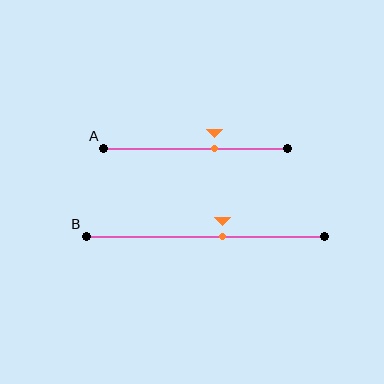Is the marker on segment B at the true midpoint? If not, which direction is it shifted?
No, the marker on segment B is shifted to the right by about 7% of the segment length.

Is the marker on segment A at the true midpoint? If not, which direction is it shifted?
No, the marker on segment A is shifted to the right by about 10% of the segment length.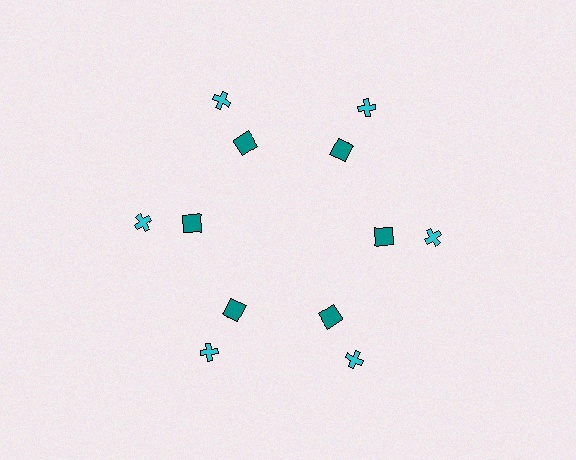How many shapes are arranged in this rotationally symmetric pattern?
There are 12 shapes, arranged in 6 groups of 2.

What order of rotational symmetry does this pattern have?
This pattern has 6-fold rotational symmetry.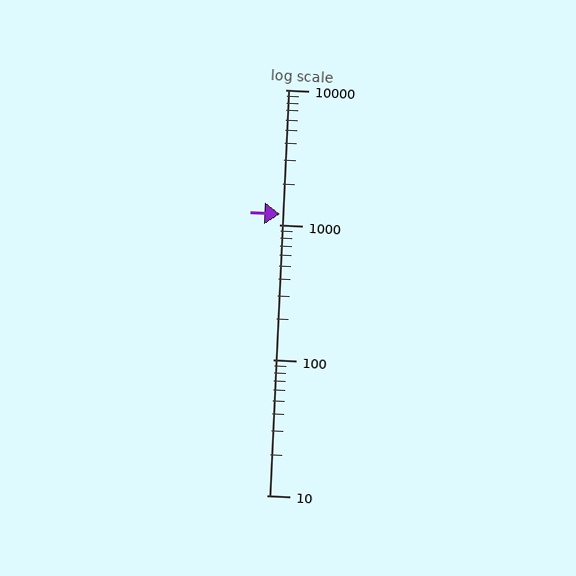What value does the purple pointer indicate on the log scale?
The pointer indicates approximately 1200.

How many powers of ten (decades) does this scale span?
The scale spans 3 decades, from 10 to 10000.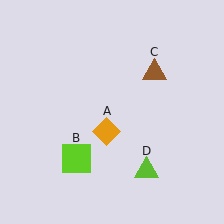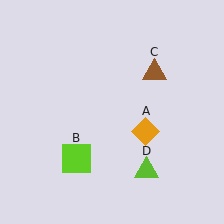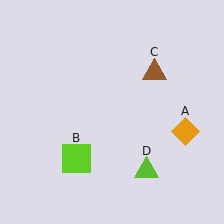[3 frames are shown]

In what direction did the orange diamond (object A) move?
The orange diamond (object A) moved right.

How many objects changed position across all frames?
1 object changed position: orange diamond (object A).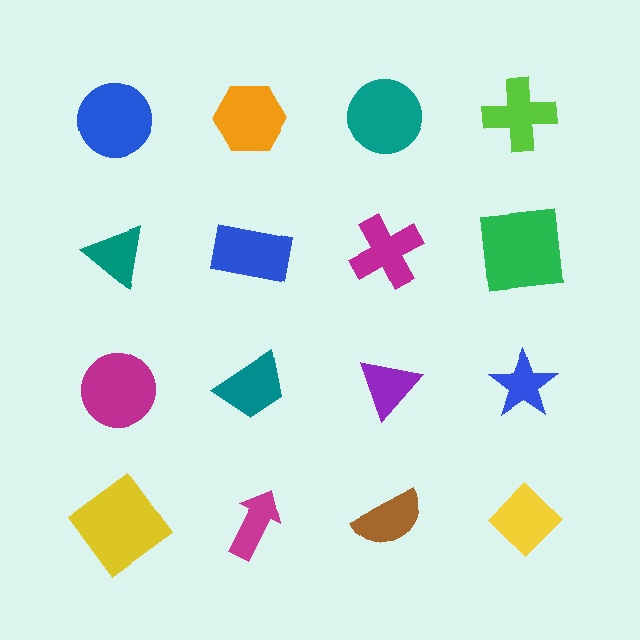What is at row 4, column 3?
A brown semicircle.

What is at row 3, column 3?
A purple triangle.